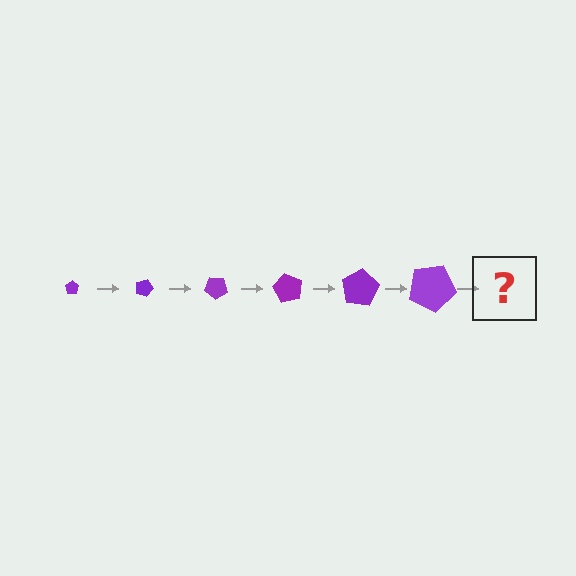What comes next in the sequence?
The next element should be a pentagon, larger than the previous one and rotated 120 degrees from the start.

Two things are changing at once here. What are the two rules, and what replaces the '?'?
The two rules are that the pentagon grows larger each step and it rotates 20 degrees each step. The '?' should be a pentagon, larger than the previous one and rotated 120 degrees from the start.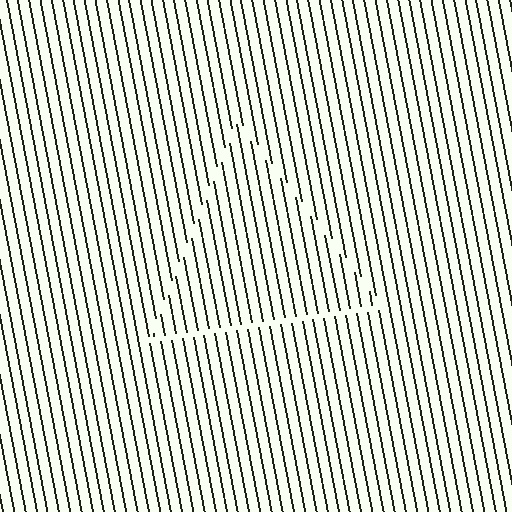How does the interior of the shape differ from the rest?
The interior of the shape contains the same grating, shifted by half a period — the contour is defined by the phase discontinuity where line-ends from the inner and outer gratings abut.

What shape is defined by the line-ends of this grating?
An illusory triangle. The interior of the shape contains the same grating, shifted by half a period — the contour is defined by the phase discontinuity where line-ends from the inner and outer gratings abut.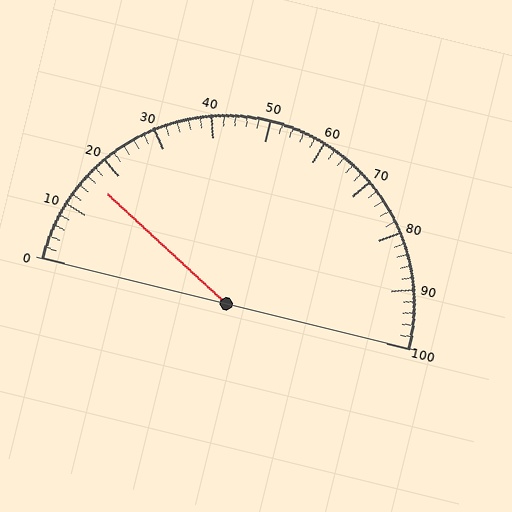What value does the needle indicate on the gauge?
The needle indicates approximately 16.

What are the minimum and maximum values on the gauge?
The gauge ranges from 0 to 100.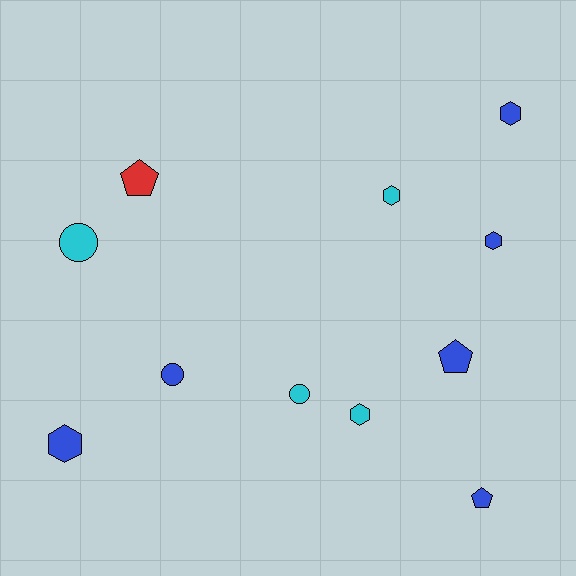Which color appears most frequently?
Blue, with 6 objects.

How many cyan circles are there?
There are 2 cyan circles.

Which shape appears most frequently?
Hexagon, with 5 objects.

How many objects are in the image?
There are 11 objects.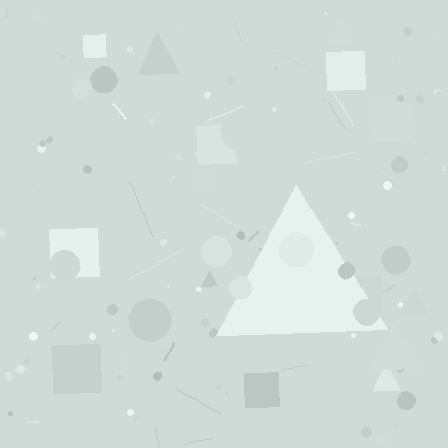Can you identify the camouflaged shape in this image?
The camouflaged shape is a triangle.